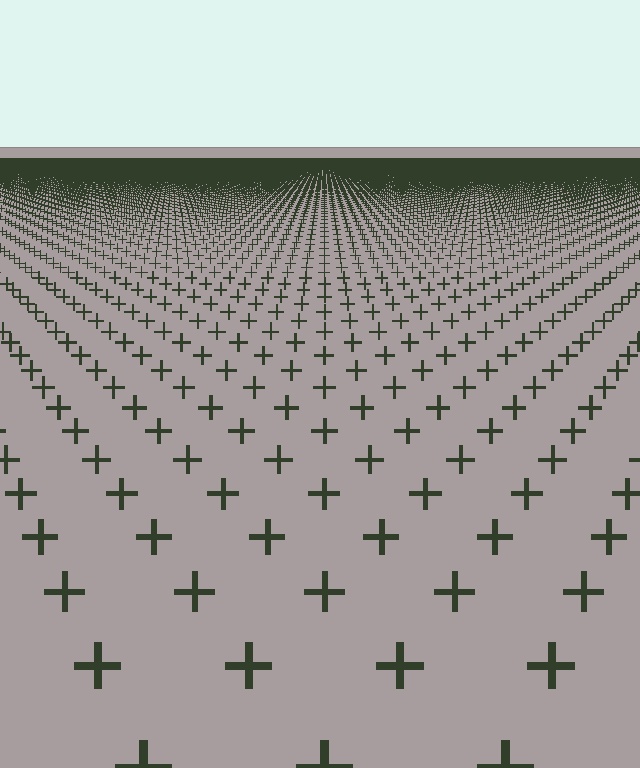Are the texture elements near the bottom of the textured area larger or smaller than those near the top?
Larger. Near the bottom, elements are closer to the viewer and appear at a bigger on-screen size.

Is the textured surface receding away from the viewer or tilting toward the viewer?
The surface is receding away from the viewer. Texture elements get smaller and denser toward the top.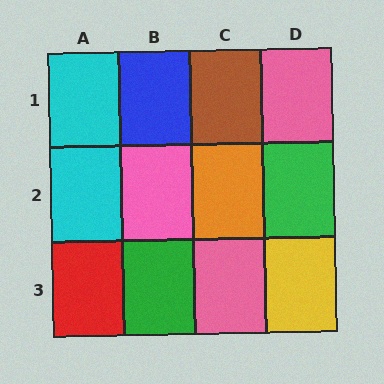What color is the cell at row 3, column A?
Red.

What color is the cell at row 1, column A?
Cyan.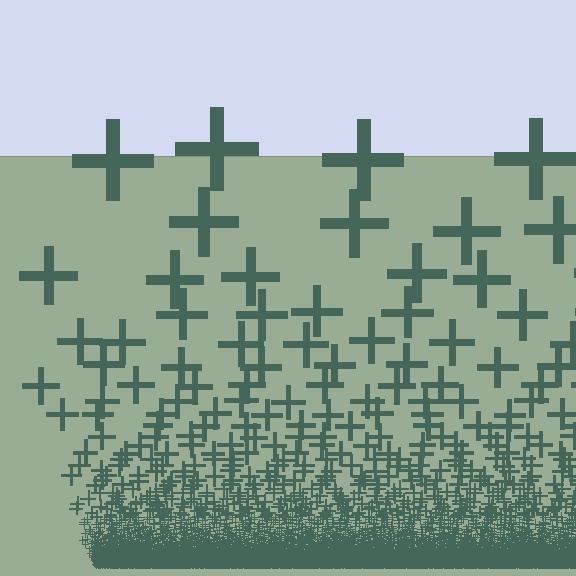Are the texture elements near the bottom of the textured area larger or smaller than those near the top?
Smaller. The gradient is inverted — elements near the bottom are smaller and denser.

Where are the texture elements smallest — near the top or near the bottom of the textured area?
Near the bottom.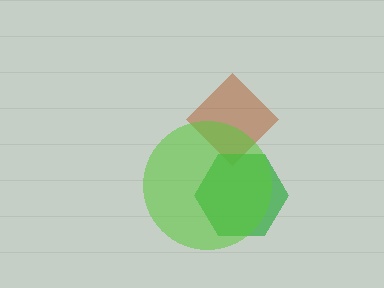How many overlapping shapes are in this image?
There are 3 overlapping shapes in the image.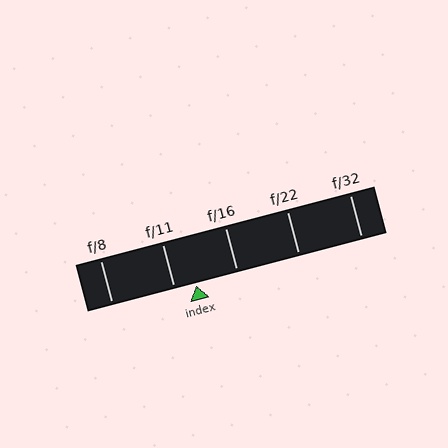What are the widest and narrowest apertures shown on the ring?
The widest aperture shown is f/8 and the narrowest is f/32.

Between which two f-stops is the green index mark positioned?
The index mark is between f/11 and f/16.